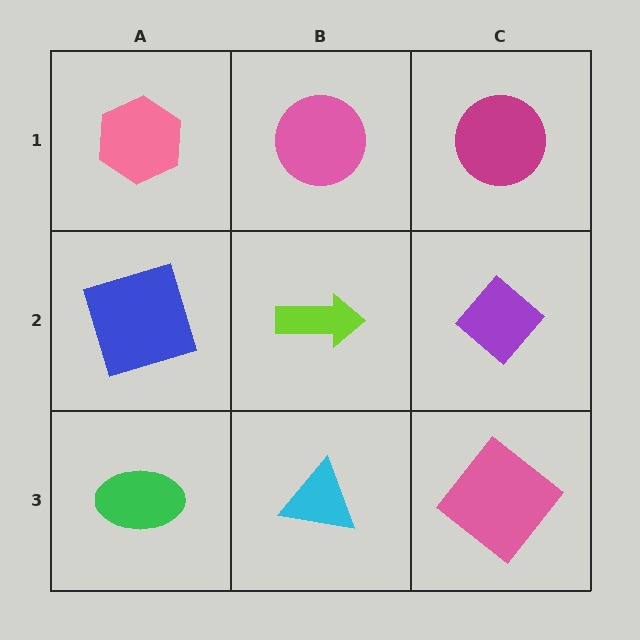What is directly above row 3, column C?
A purple diamond.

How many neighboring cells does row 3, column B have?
3.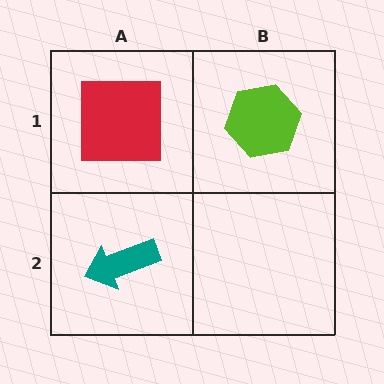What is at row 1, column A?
A red square.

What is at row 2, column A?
A teal arrow.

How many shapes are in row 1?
2 shapes.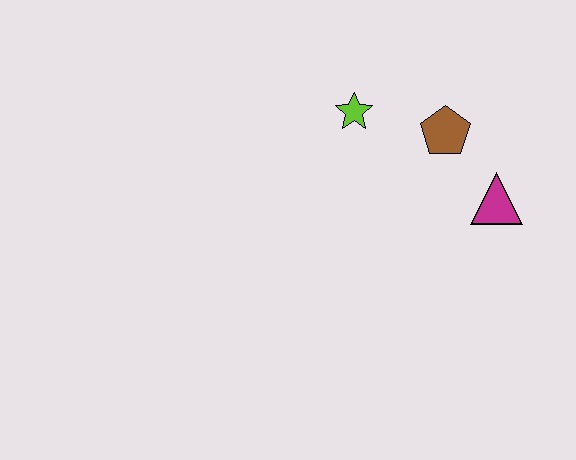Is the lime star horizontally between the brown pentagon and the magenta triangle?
No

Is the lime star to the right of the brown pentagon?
No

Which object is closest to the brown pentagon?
The magenta triangle is closest to the brown pentagon.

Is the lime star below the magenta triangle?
No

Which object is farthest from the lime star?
The magenta triangle is farthest from the lime star.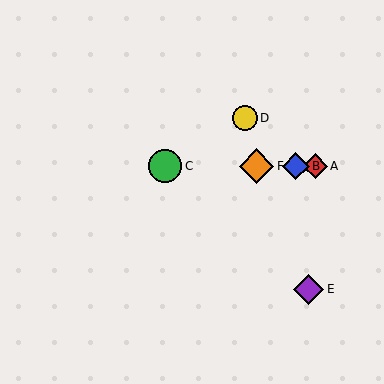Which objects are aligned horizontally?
Objects A, B, C, F are aligned horizontally.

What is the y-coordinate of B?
Object B is at y≈166.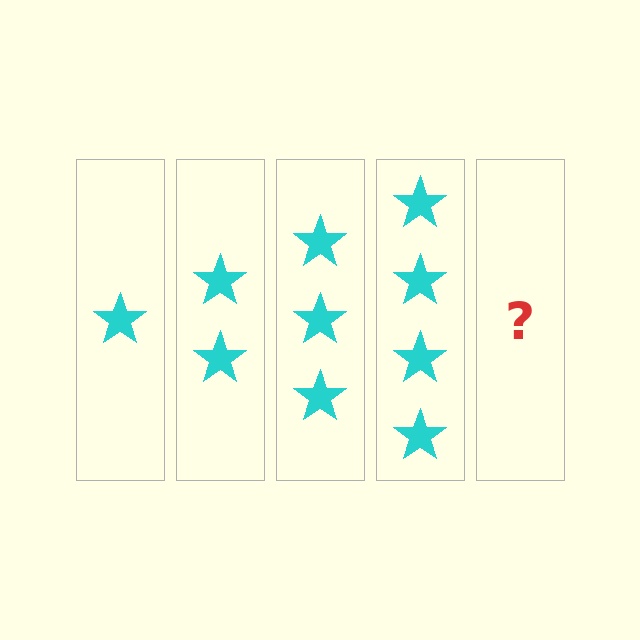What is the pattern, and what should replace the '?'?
The pattern is that each step adds one more star. The '?' should be 5 stars.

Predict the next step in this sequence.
The next step is 5 stars.